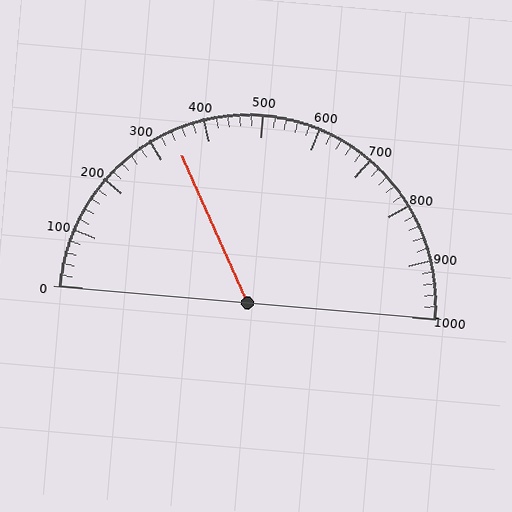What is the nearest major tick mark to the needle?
The nearest major tick mark is 300.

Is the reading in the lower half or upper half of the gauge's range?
The reading is in the lower half of the range (0 to 1000).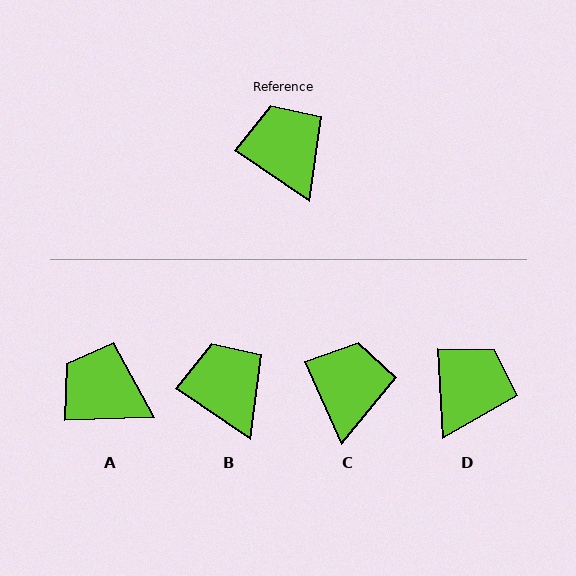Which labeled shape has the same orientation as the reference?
B.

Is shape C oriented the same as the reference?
No, it is off by about 32 degrees.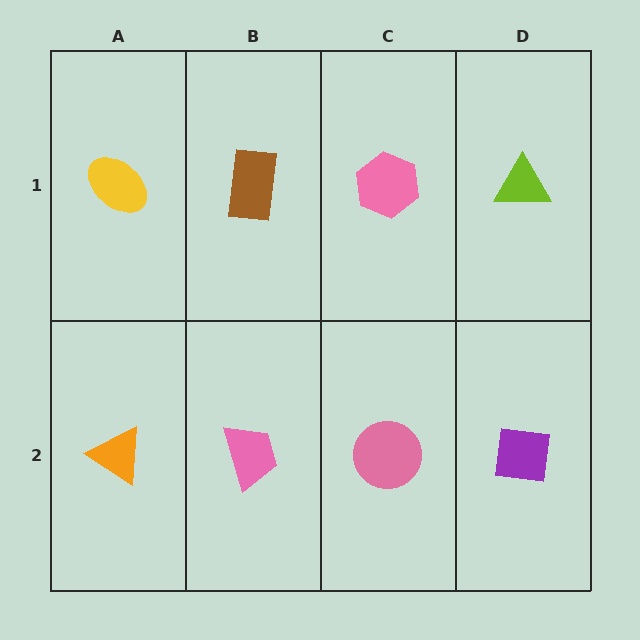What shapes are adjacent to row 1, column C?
A pink circle (row 2, column C), a brown rectangle (row 1, column B), a lime triangle (row 1, column D).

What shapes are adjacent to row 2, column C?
A pink hexagon (row 1, column C), a pink trapezoid (row 2, column B), a purple square (row 2, column D).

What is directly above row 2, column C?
A pink hexagon.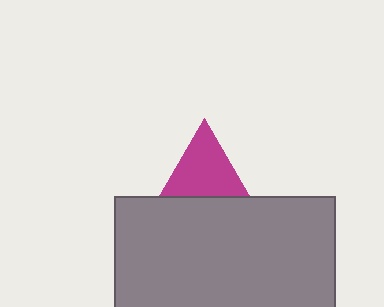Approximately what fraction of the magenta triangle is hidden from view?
Roughly 34% of the magenta triangle is hidden behind the gray rectangle.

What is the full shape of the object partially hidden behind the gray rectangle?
The partially hidden object is a magenta triangle.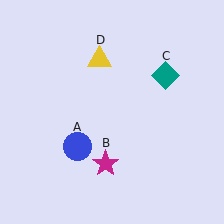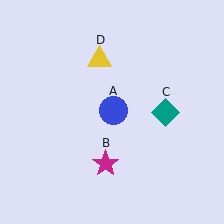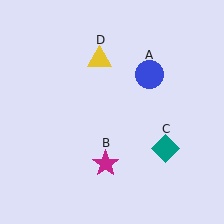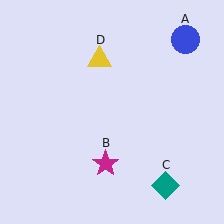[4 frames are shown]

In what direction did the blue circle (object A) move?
The blue circle (object A) moved up and to the right.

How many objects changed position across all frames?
2 objects changed position: blue circle (object A), teal diamond (object C).